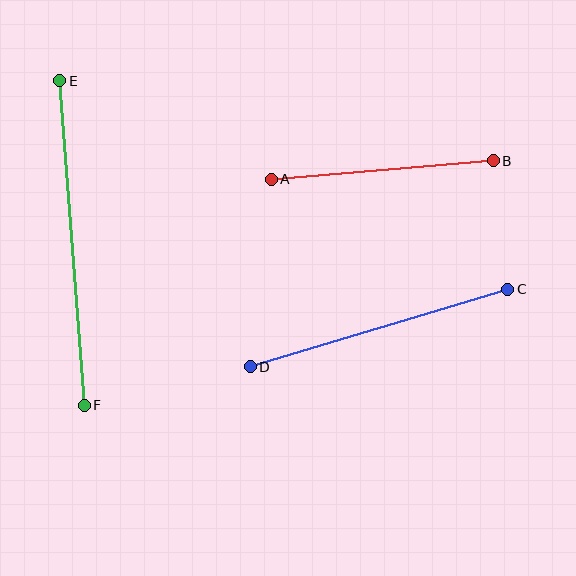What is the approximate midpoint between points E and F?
The midpoint is at approximately (72, 243) pixels.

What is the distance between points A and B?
The distance is approximately 223 pixels.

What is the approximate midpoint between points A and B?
The midpoint is at approximately (382, 170) pixels.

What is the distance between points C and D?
The distance is approximately 269 pixels.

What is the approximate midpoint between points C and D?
The midpoint is at approximately (379, 328) pixels.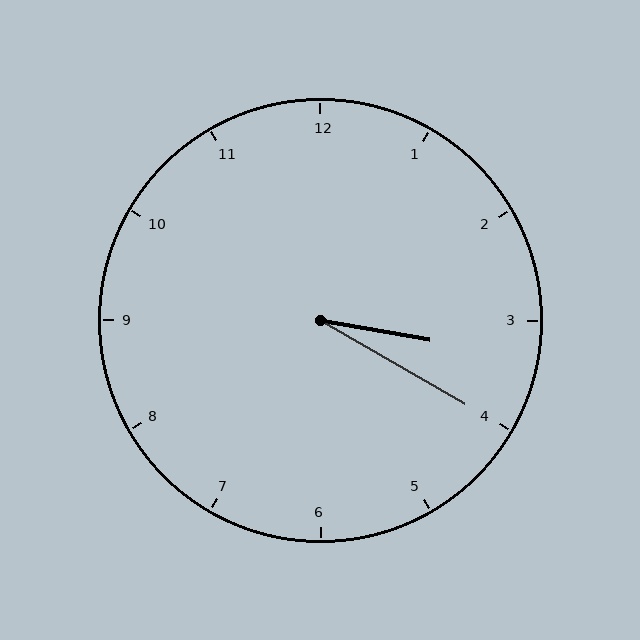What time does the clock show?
3:20.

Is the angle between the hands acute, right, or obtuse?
It is acute.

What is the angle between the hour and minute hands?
Approximately 20 degrees.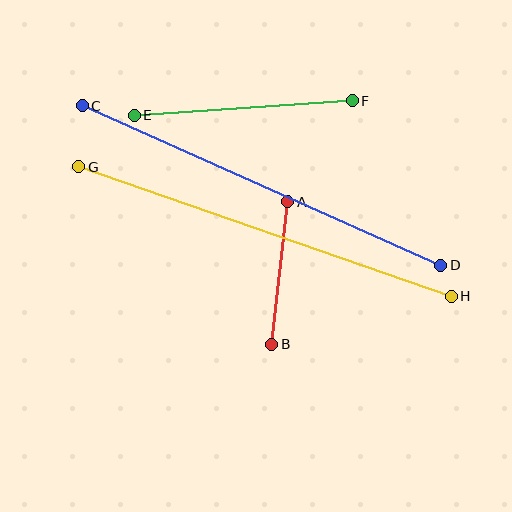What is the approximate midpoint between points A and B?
The midpoint is at approximately (280, 273) pixels.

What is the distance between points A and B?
The distance is approximately 143 pixels.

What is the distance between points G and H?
The distance is approximately 394 pixels.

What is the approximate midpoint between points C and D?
The midpoint is at approximately (261, 186) pixels.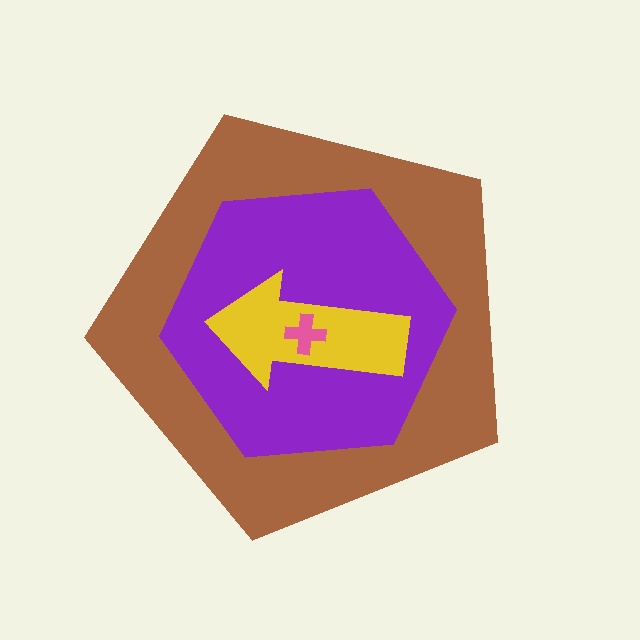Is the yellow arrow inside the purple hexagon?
Yes.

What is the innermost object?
The pink cross.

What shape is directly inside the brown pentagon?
The purple hexagon.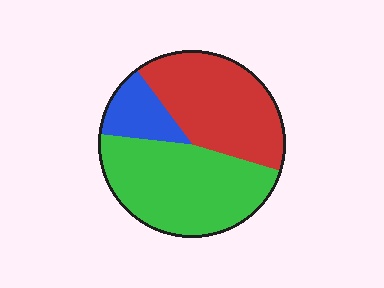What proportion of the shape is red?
Red takes up about two fifths (2/5) of the shape.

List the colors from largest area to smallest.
From largest to smallest: green, red, blue.